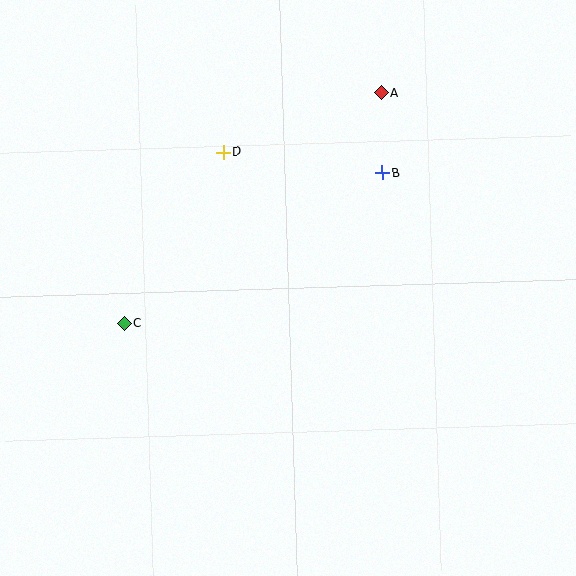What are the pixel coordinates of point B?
Point B is at (382, 173).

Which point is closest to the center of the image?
Point B at (382, 173) is closest to the center.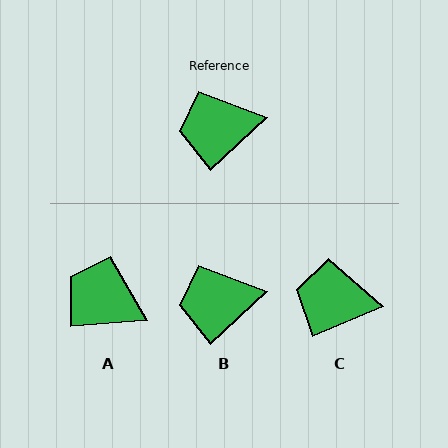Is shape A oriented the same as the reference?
No, it is off by about 39 degrees.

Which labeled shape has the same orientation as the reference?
B.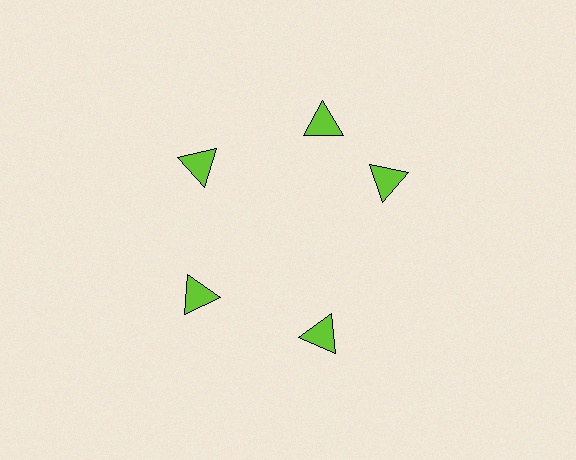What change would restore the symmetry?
The symmetry would be restored by rotating it back into even spacing with its neighbors so that all 5 triangles sit at equal angles and equal distance from the center.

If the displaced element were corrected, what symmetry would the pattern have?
It would have 5-fold rotational symmetry — the pattern would map onto itself every 72 degrees.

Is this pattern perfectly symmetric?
No. The 5 lime triangles are arranged in a ring, but one element near the 3 o'clock position is rotated out of alignment along the ring, breaking the 5-fold rotational symmetry.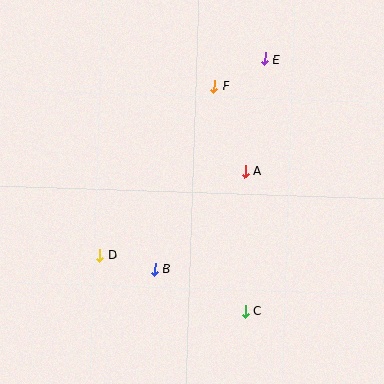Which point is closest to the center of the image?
Point A at (245, 171) is closest to the center.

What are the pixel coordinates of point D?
Point D is at (99, 255).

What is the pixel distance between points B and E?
The distance between B and E is 237 pixels.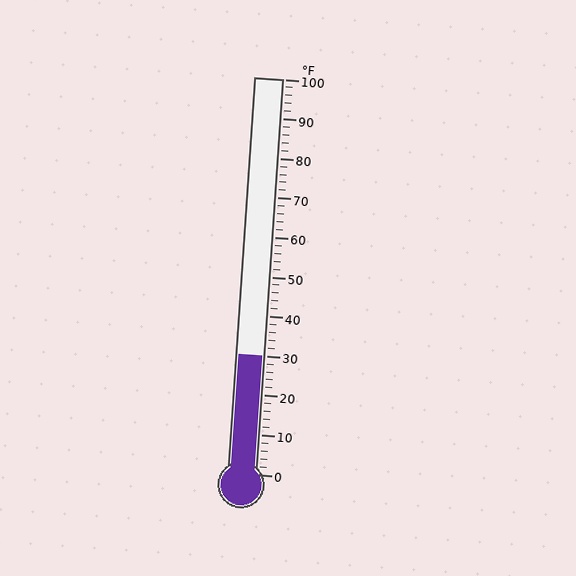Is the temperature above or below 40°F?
The temperature is below 40°F.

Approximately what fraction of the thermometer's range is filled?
The thermometer is filled to approximately 30% of its range.